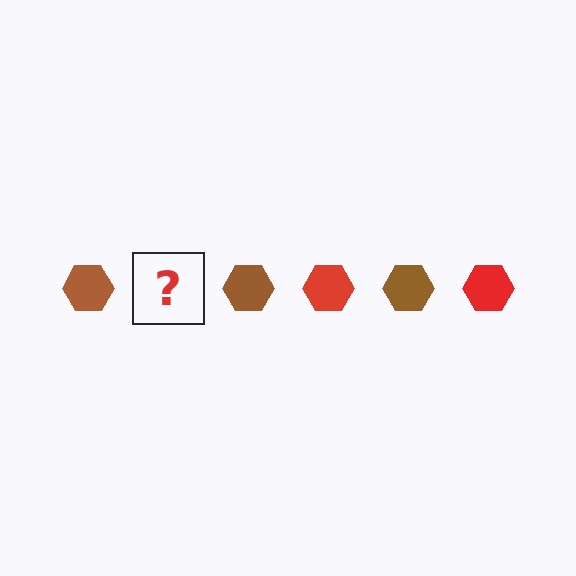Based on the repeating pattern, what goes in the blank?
The blank should be a red hexagon.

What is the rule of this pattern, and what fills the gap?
The rule is that the pattern cycles through brown, red hexagons. The gap should be filled with a red hexagon.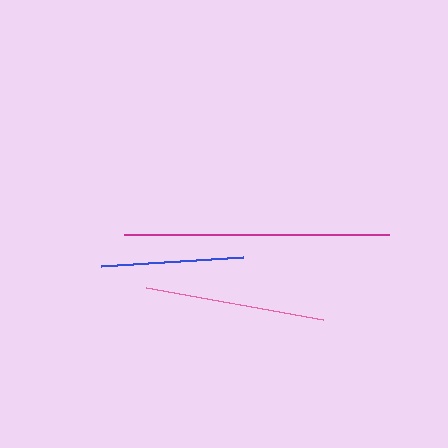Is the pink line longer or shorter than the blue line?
The pink line is longer than the blue line.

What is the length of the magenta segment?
The magenta segment is approximately 265 pixels long.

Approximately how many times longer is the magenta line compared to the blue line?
The magenta line is approximately 1.9 times the length of the blue line.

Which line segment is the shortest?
The blue line is the shortest at approximately 142 pixels.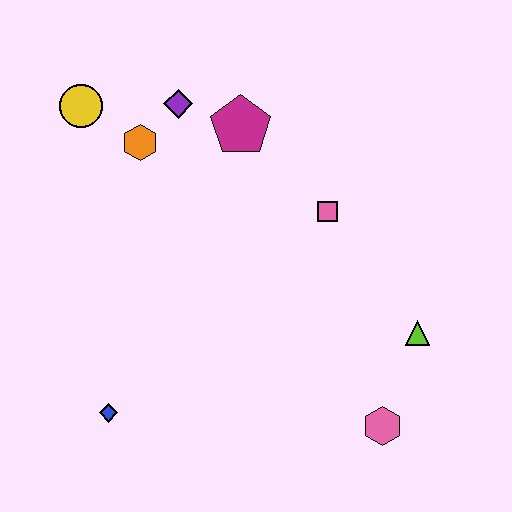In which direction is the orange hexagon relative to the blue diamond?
The orange hexagon is above the blue diamond.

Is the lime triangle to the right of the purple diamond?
Yes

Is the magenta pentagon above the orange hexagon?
Yes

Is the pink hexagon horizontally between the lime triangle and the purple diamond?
Yes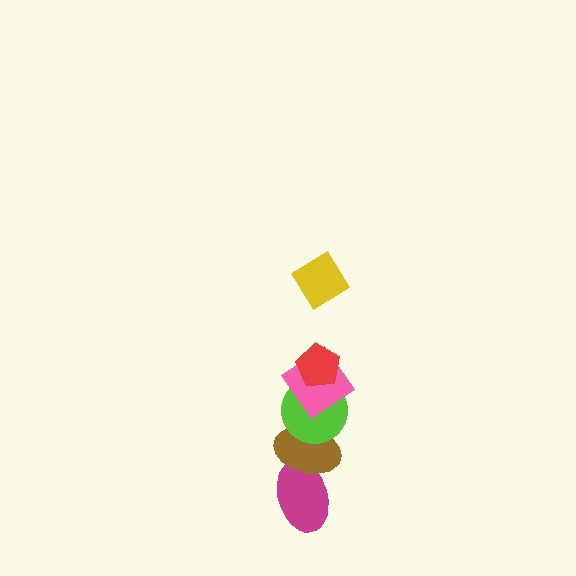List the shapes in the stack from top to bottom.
From top to bottom: the yellow diamond, the red pentagon, the pink diamond, the lime circle, the brown ellipse, the magenta ellipse.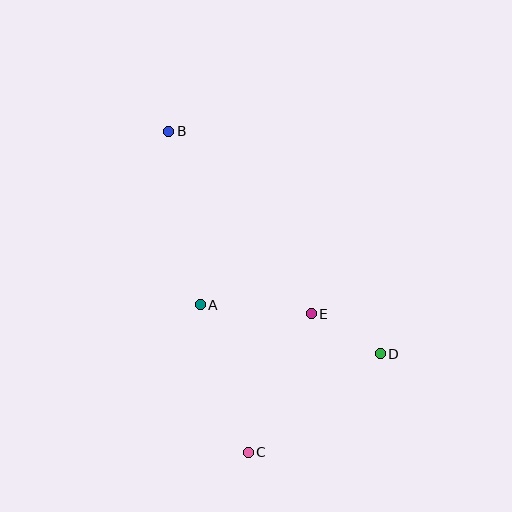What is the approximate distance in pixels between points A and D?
The distance between A and D is approximately 187 pixels.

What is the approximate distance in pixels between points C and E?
The distance between C and E is approximately 152 pixels.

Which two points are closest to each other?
Points D and E are closest to each other.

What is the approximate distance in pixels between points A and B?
The distance between A and B is approximately 177 pixels.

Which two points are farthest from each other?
Points B and C are farthest from each other.